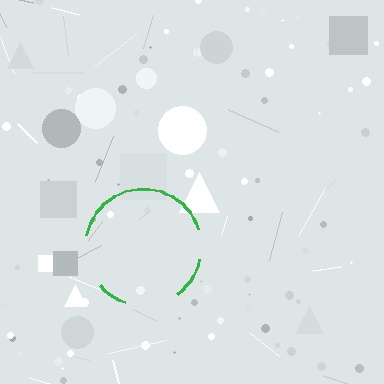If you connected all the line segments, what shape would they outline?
They would outline a circle.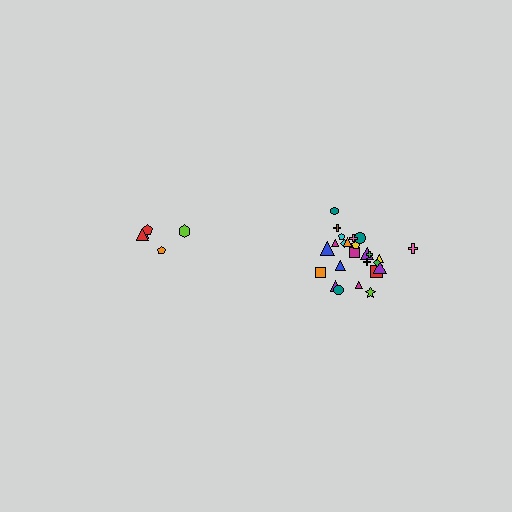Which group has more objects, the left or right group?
The right group.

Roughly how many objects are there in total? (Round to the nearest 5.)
Roughly 30 objects in total.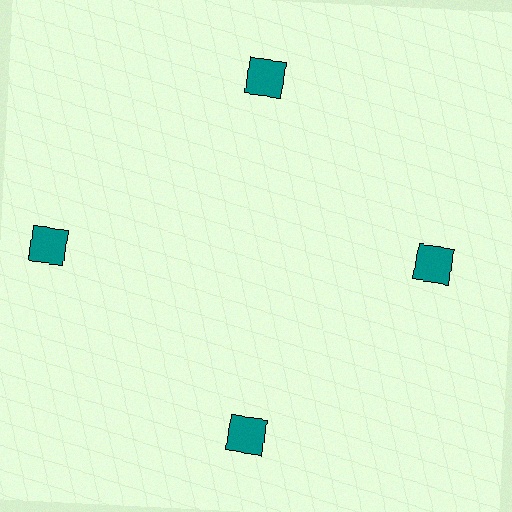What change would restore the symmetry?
The symmetry would be restored by moving it inward, back onto the ring so that all 4 squares sit at equal angles and equal distance from the center.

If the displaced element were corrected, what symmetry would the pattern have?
It would have 4-fold rotational symmetry — the pattern would map onto itself every 90 degrees.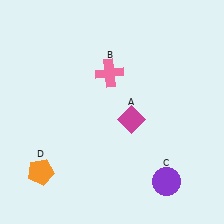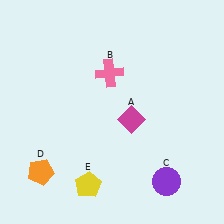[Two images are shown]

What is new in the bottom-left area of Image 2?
A yellow pentagon (E) was added in the bottom-left area of Image 2.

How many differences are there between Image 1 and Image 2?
There is 1 difference between the two images.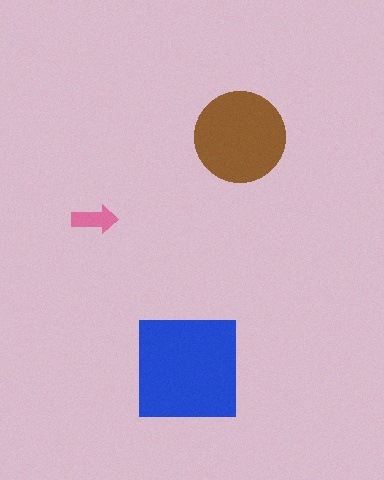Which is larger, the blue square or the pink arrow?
The blue square.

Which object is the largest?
The blue square.